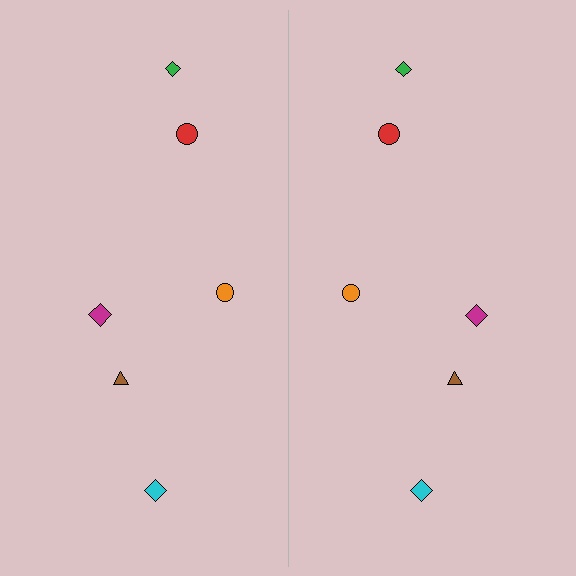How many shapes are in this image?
There are 12 shapes in this image.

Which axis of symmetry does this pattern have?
The pattern has a vertical axis of symmetry running through the center of the image.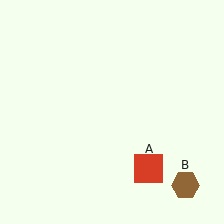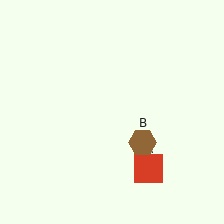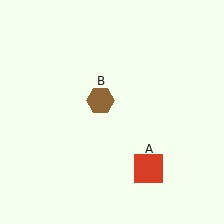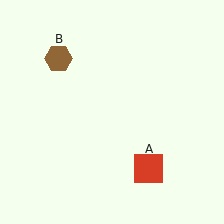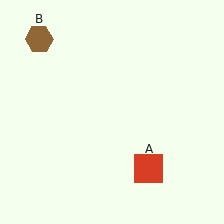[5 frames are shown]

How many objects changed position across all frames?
1 object changed position: brown hexagon (object B).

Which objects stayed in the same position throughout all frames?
Red square (object A) remained stationary.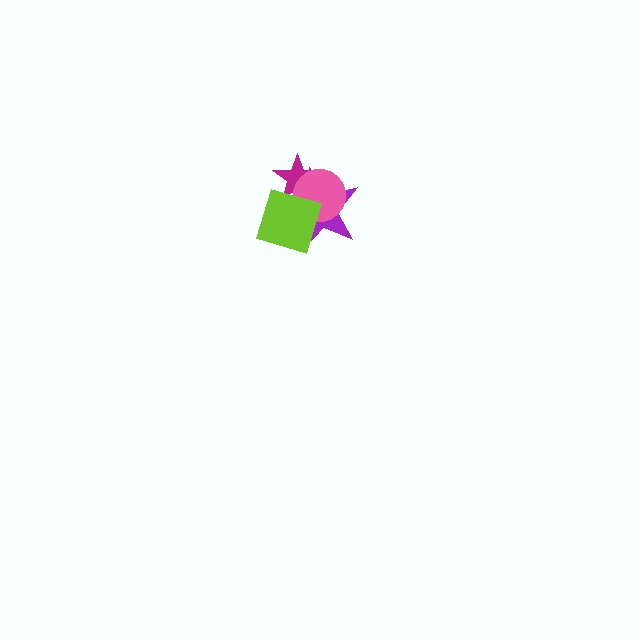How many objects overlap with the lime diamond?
3 objects overlap with the lime diamond.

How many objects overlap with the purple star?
3 objects overlap with the purple star.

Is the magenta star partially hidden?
Yes, it is partially covered by another shape.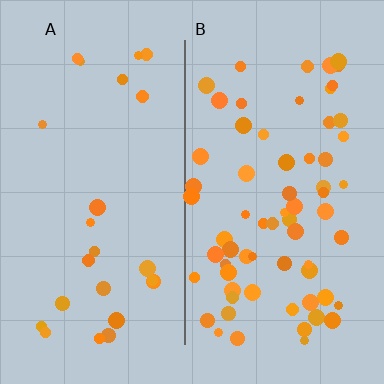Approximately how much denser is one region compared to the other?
Approximately 2.7× — region B over region A.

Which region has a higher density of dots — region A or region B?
B (the right).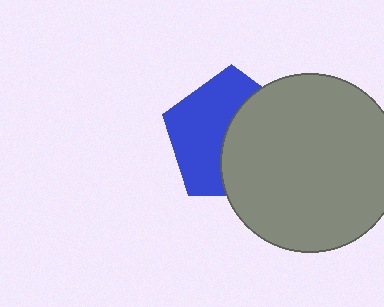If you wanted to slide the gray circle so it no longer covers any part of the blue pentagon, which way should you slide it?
Slide it right — that is the most direct way to separate the two shapes.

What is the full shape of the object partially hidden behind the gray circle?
The partially hidden object is a blue pentagon.